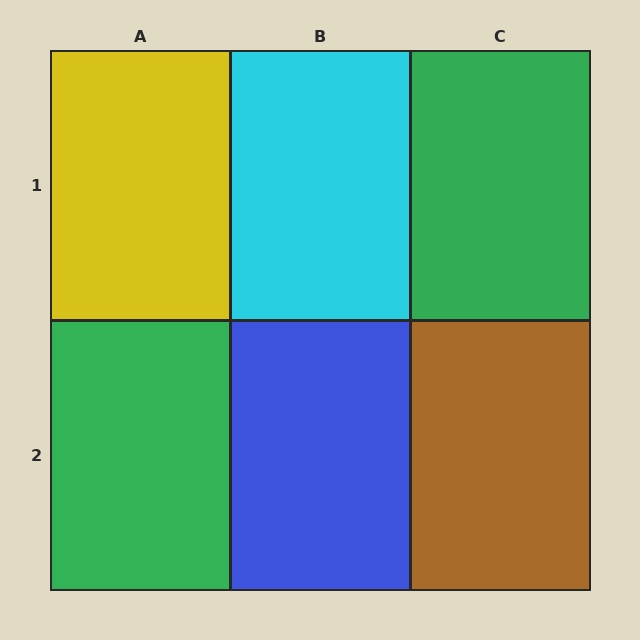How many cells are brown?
1 cell is brown.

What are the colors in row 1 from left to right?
Yellow, cyan, green.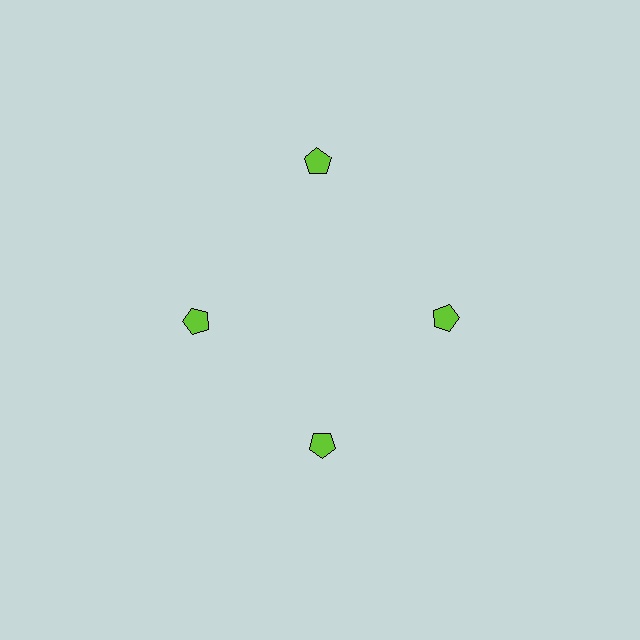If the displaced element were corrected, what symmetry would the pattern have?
It would have 4-fold rotational symmetry — the pattern would map onto itself every 90 degrees.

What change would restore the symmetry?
The symmetry would be restored by moving it inward, back onto the ring so that all 4 pentagons sit at equal angles and equal distance from the center.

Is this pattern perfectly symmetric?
No. The 4 lime pentagons are arranged in a ring, but one element near the 12 o'clock position is pushed outward from the center, breaking the 4-fold rotational symmetry.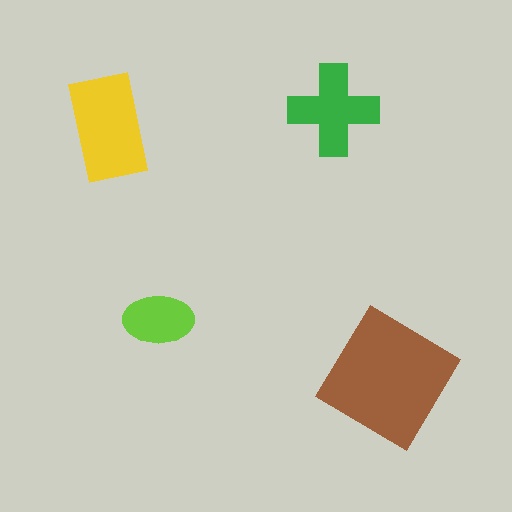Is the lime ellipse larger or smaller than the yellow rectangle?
Smaller.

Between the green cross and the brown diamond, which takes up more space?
The brown diamond.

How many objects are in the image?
There are 4 objects in the image.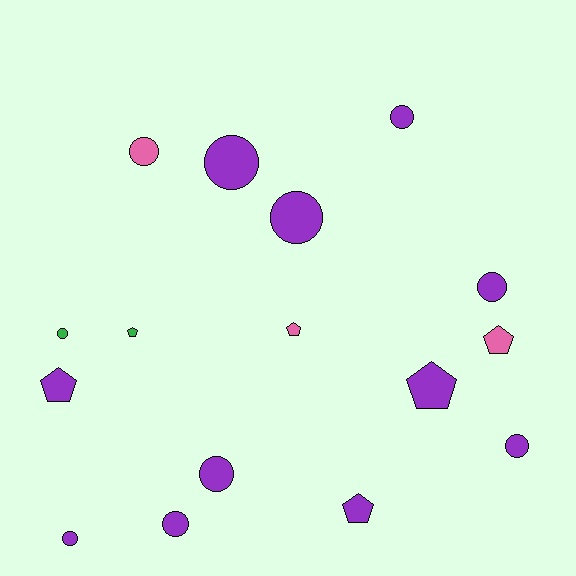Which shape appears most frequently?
Circle, with 10 objects.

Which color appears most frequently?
Purple, with 11 objects.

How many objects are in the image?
There are 16 objects.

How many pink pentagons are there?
There are 2 pink pentagons.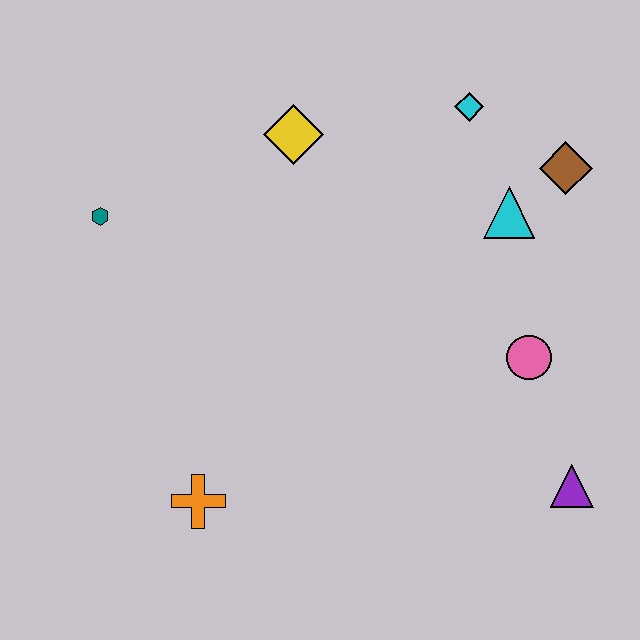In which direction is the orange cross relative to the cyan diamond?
The orange cross is below the cyan diamond.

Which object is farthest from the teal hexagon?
The purple triangle is farthest from the teal hexagon.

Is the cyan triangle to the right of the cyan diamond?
Yes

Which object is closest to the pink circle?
The purple triangle is closest to the pink circle.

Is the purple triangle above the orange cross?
Yes